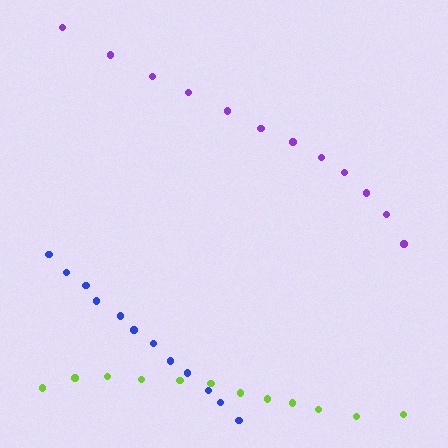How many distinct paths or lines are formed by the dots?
There are 3 distinct paths.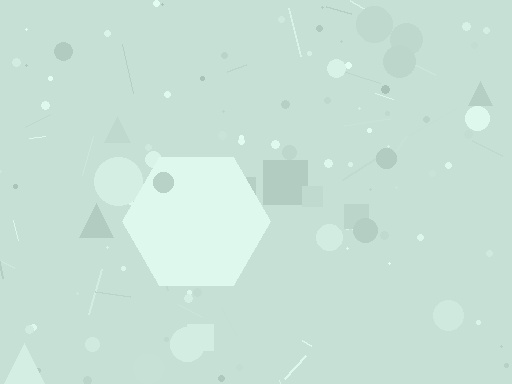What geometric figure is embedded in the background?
A hexagon is embedded in the background.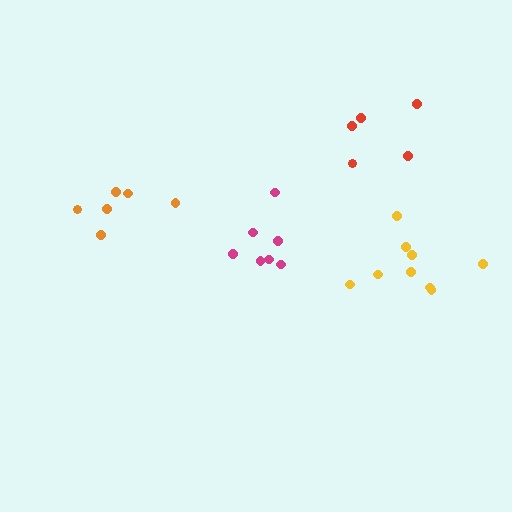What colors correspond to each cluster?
The clusters are colored: magenta, yellow, red, orange.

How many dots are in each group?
Group 1: 7 dots, Group 2: 9 dots, Group 3: 5 dots, Group 4: 6 dots (27 total).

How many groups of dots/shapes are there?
There are 4 groups.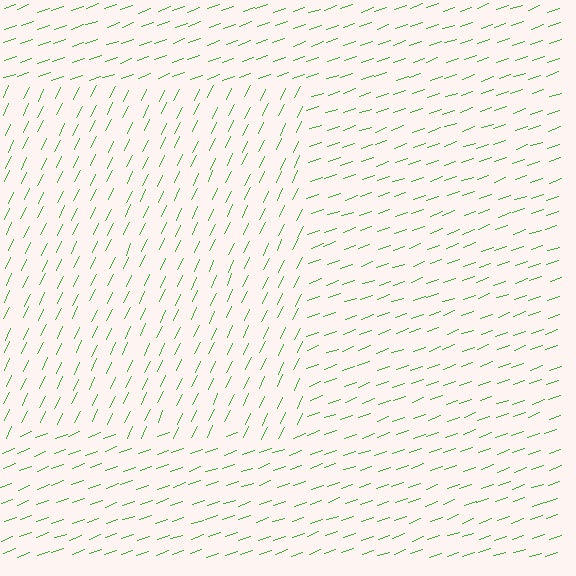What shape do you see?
I see a rectangle.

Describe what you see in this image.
The image is filled with small green line segments. A rectangle region in the image has lines oriented differently from the surrounding lines, creating a visible texture boundary.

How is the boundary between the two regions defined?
The boundary is defined purely by a change in line orientation (approximately 45 degrees difference). All lines are the same color and thickness.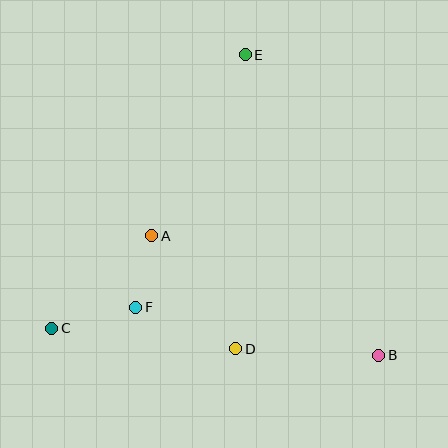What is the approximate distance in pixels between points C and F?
The distance between C and F is approximately 86 pixels.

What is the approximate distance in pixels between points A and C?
The distance between A and C is approximately 137 pixels.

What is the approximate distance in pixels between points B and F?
The distance between B and F is approximately 248 pixels.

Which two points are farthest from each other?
Points C and E are farthest from each other.